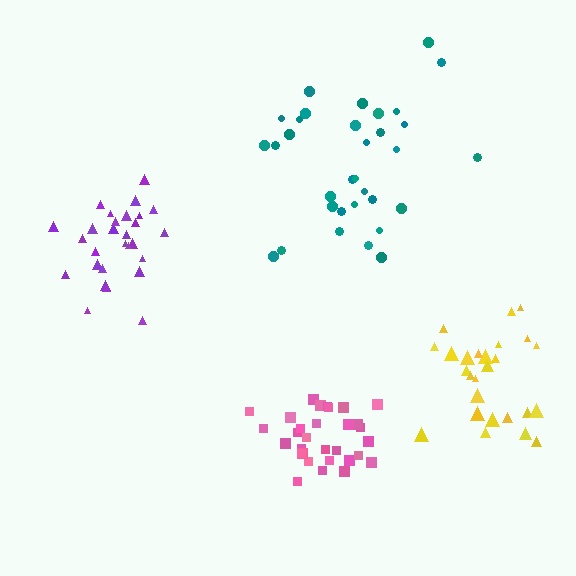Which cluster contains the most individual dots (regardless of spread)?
Teal (33).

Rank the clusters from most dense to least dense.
purple, pink, yellow, teal.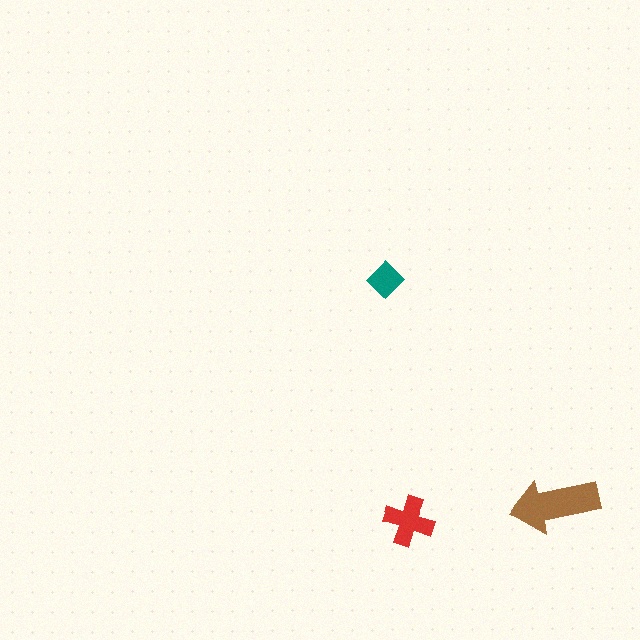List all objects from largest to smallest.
The brown arrow, the red cross, the teal diamond.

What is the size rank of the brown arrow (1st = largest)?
1st.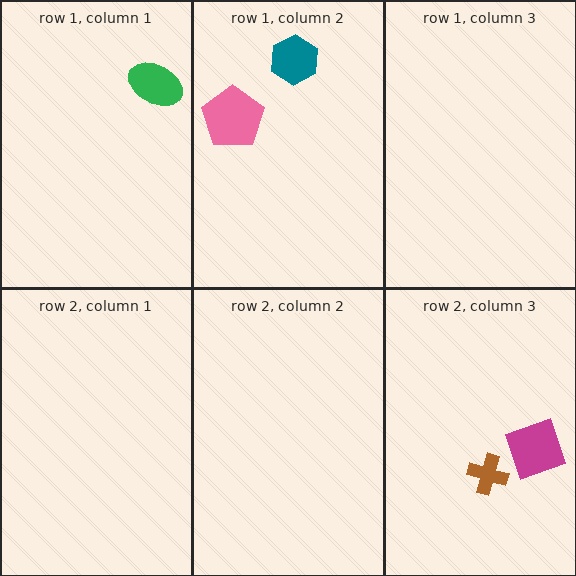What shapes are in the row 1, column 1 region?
The green ellipse.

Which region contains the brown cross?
The row 2, column 3 region.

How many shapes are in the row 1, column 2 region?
2.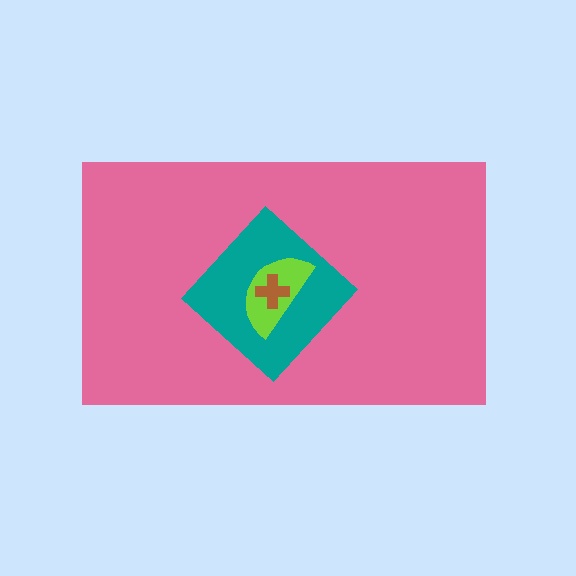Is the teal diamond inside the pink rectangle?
Yes.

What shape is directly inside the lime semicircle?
The brown cross.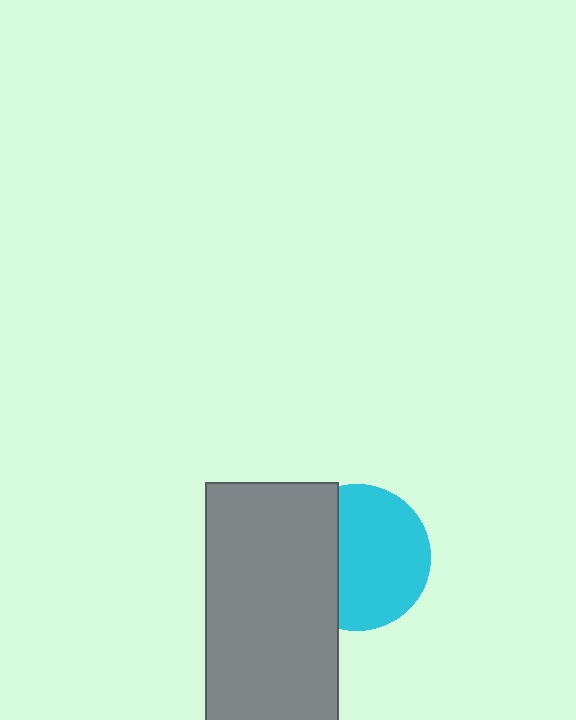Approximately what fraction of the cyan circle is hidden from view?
Roughly 35% of the cyan circle is hidden behind the gray rectangle.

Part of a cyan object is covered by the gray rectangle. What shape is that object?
It is a circle.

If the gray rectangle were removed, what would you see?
You would see the complete cyan circle.